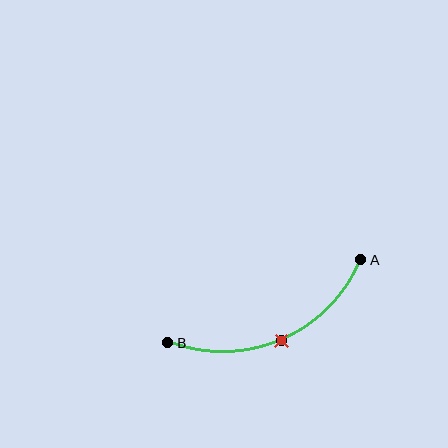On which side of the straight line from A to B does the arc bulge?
The arc bulges below the straight line connecting A and B.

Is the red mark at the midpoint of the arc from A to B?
Yes. The red mark lies on the arc at equal arc-length from both A and B — it is the arc midpoint.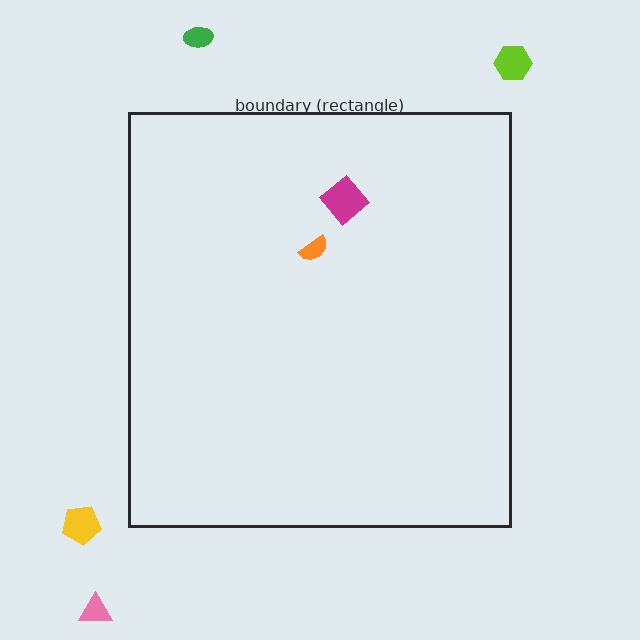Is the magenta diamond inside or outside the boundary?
Inside.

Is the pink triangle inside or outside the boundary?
Outside.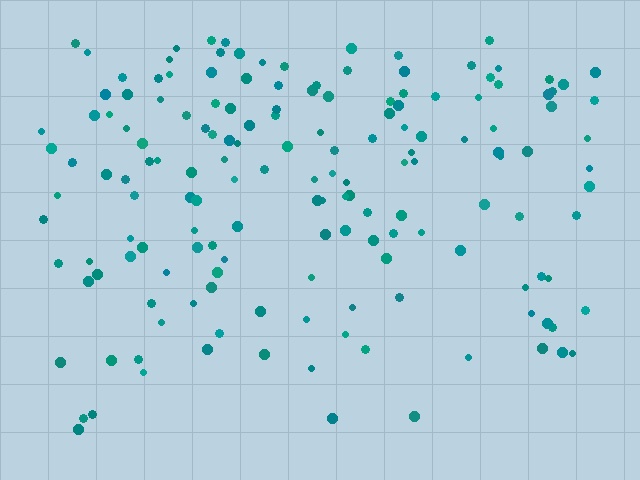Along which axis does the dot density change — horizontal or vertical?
Vertical.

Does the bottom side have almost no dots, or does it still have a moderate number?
Still a moderate number, just noticeably fewer than the top.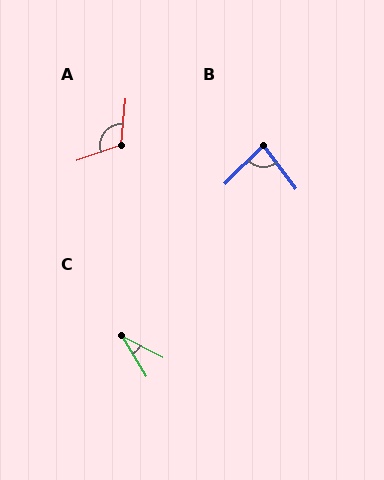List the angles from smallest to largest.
C (32°), B (83°), A (115°).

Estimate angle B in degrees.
Approximately 83 degrees.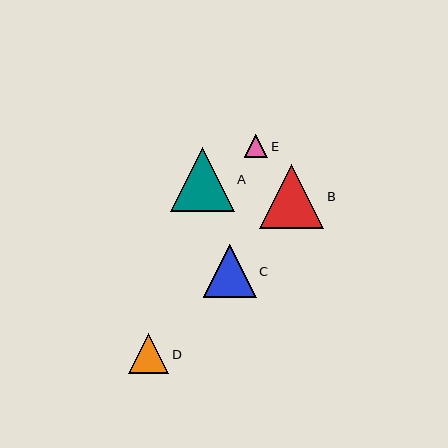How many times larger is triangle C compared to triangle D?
Triangle C is approximately 1.3 times the size of triangle D.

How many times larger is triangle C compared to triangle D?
Triangle C is approximately 1.3 times the size of triangle D.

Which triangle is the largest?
Triangle B is the largest with a size of approximately 64 pixels.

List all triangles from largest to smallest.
From largest to smallest: B, A, C, D, E.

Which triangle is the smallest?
Triangle E is the smallest with a size of approximately 23 pixels.